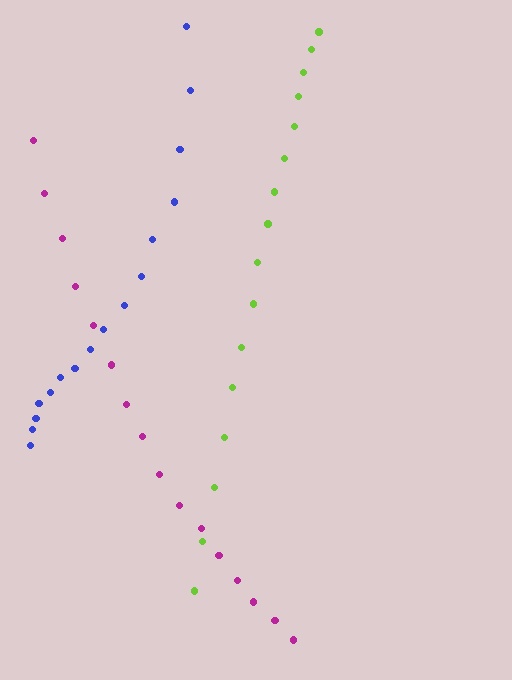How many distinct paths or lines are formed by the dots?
There are 3 distinct paths.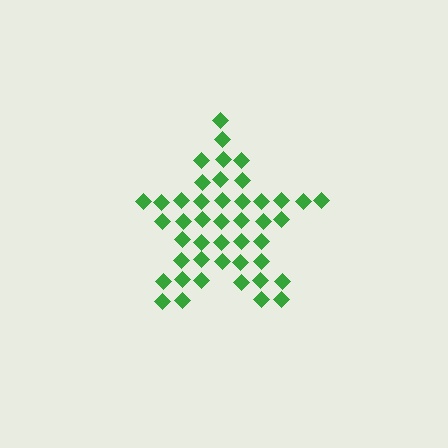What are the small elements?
The small elements are diamonds.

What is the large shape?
The large shape is a star.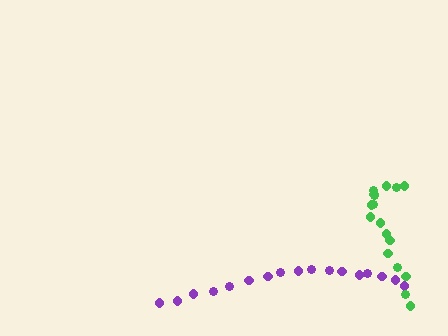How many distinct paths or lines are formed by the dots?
There are 2 distinct paths.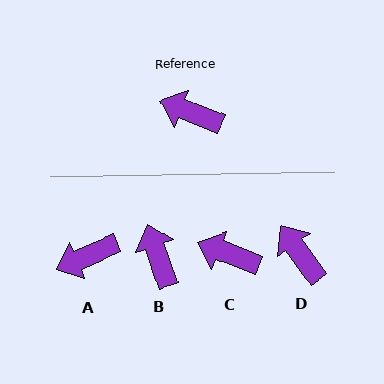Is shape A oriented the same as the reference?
No, it is off by about 45 degrees.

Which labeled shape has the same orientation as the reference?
C.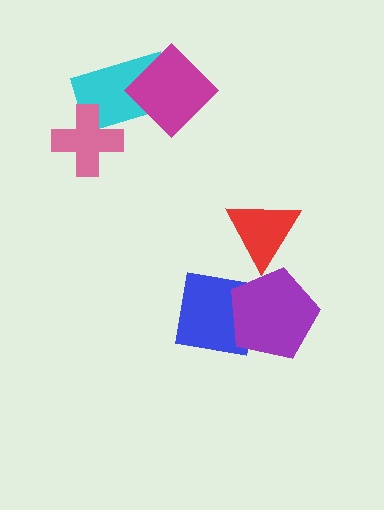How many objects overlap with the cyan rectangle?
2 objects overlap with the cyan rectangle.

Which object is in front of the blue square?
The purple pentagon is in front of the blue square.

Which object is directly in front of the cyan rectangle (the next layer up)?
The pink cross is directly in front of the cyan rectangle.